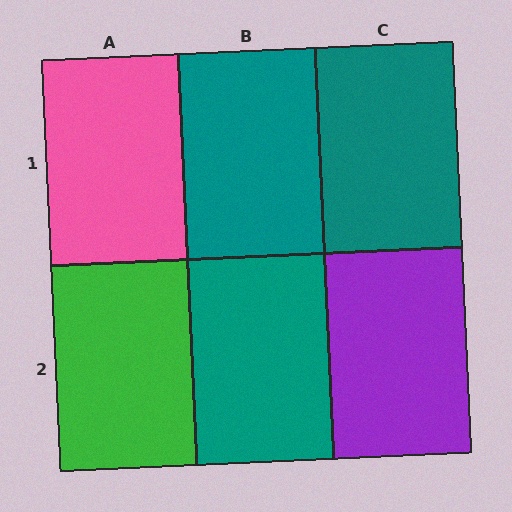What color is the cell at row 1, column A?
Pink.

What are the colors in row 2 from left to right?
Green, teal, purple.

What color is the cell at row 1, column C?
Teal.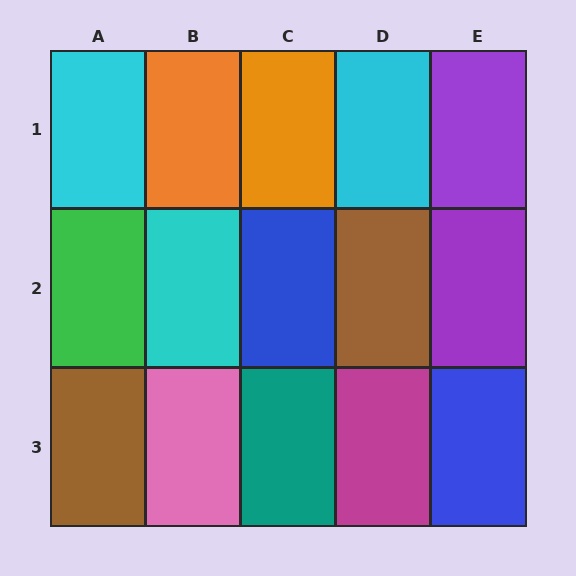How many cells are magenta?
1 cell is magenta.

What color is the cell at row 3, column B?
Pink.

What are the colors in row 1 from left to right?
Cyan, orange, orange, cyan, purple.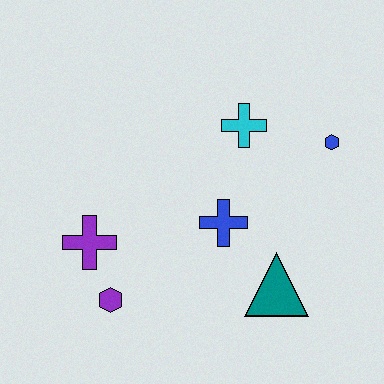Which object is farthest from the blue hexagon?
The purple hexagon is farthest from the blue hexagon.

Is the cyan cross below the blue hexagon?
No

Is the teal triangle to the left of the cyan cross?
No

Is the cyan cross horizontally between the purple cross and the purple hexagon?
No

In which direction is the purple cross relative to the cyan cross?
The purple cross is to the left of the cyan cross.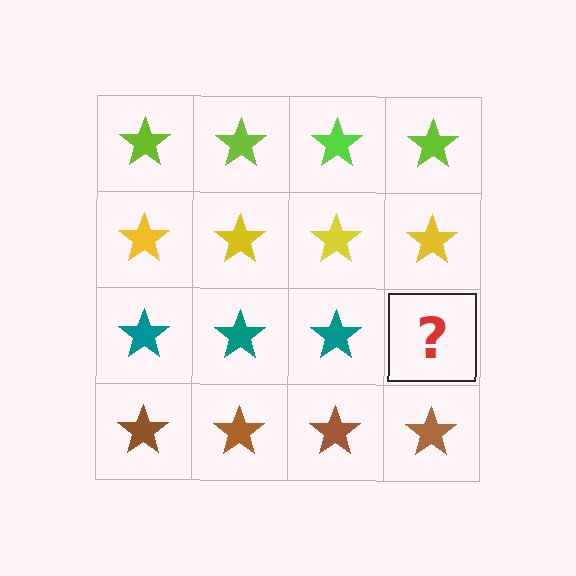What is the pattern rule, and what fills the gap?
The rule is that each row has a consistent color. The gap should be filled with a teal star.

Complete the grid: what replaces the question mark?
The question mark should be replaced with a teal star.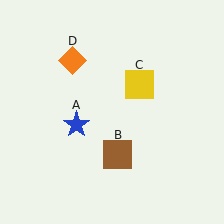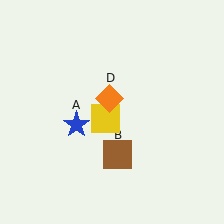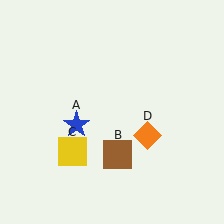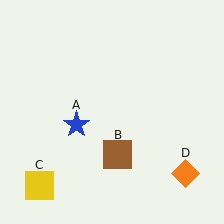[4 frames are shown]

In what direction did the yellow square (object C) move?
The yellow square (object C) moved down and to the left.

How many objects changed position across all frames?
2 objects changed position: yellow square (object C), orange diamond (object D).